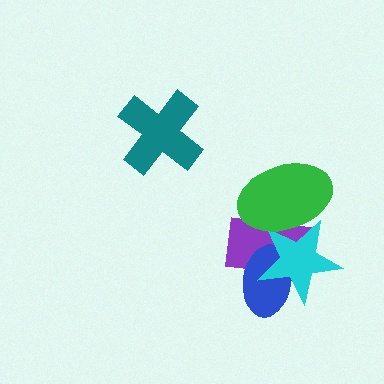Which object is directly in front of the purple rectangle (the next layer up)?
The blue ellipse is directly in front of the purple rectangle.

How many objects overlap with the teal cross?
0 objects overlap with the teal cross.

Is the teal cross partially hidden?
No, no other shape covers it.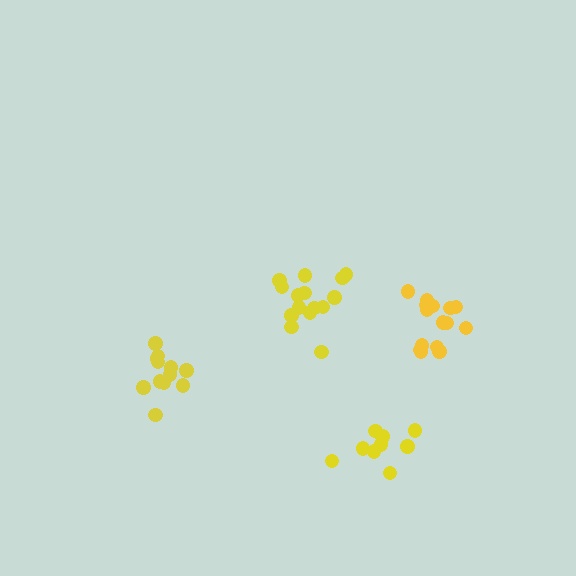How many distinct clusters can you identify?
There are 4 distinct clusters.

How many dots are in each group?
Group 1: 12 dots, Group 2: 10 dots, Group 3: 16 dots, Group 4: 16 dots (54 total).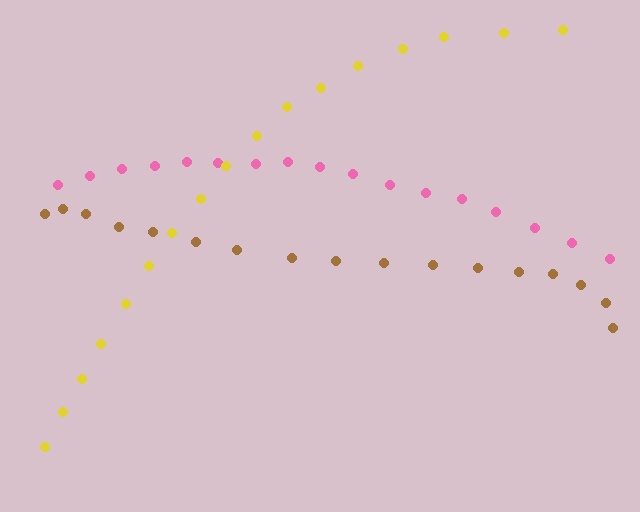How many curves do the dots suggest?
There are 3 distinct paths.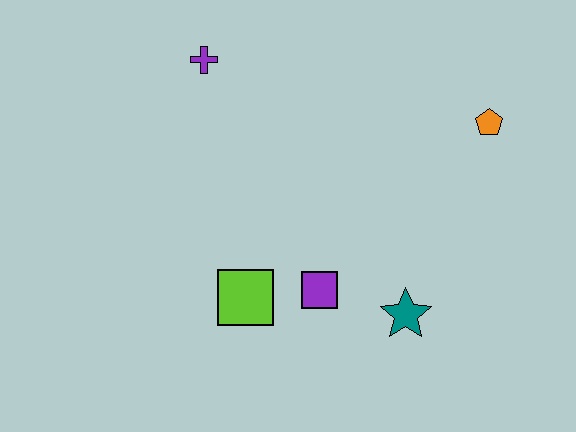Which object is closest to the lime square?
The purple square is closest to the lime square.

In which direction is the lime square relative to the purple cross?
The lime square is below the purple cross.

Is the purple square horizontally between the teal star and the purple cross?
Yes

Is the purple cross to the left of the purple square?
Yes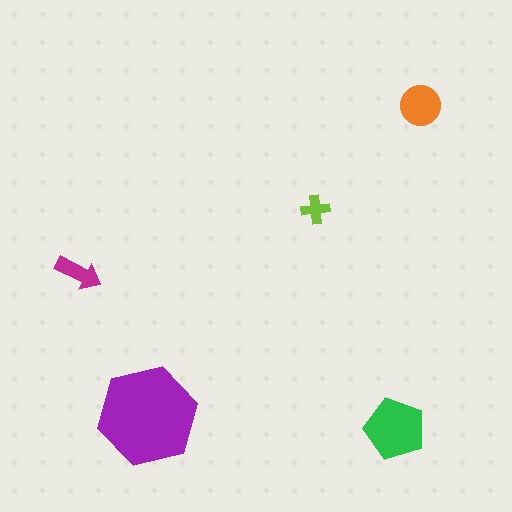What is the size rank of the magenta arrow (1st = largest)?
4th.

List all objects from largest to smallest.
The purple hexagon, the green pentagon, the orange circle, the magenta arrow, the lime cross.